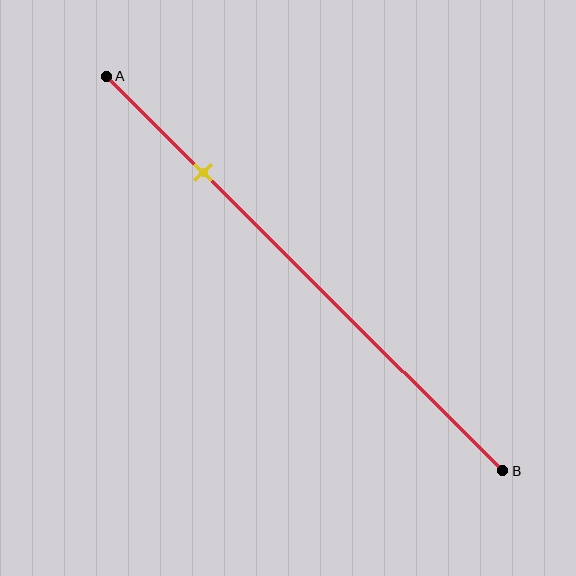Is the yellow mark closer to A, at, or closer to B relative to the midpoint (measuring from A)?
The yellow mark is closer to point A than the midpoint of segment AB.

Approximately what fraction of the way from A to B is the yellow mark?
The yellow mark is approximately 25% of the way from A to B.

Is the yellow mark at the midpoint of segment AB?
No, the mark is at about 25% from A, not at the 50% midpoint.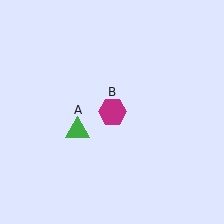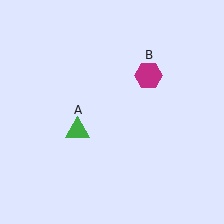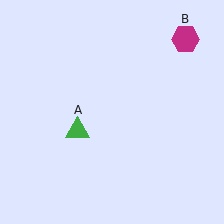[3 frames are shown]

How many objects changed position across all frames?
1 object changed position: magenta hexagon (object B).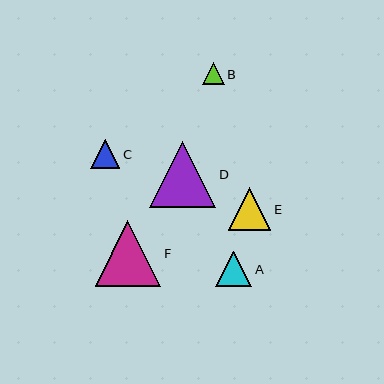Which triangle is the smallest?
Triangle B is the smallest with a size of approximately 22 pixels.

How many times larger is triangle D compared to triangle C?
Triangle D is approximately 2.3 times the size of triangle C.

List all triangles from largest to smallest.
From largest to smallest: D, F, E, A, C, B.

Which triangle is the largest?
Triangle D is the largest with a size of approximately 66 pixels.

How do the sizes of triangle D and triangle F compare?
Triangle D and triangle F are approximately the same size.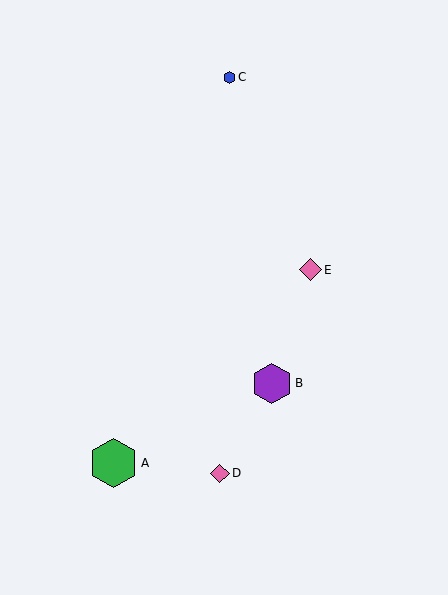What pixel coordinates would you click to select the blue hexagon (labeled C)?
Click at (229, 77) to select the blue hexagon C.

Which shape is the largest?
The green hexagon (labeled A) is the largest.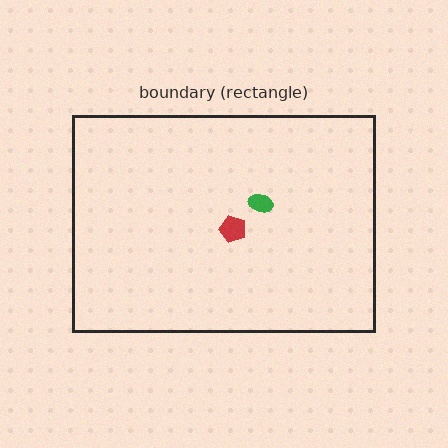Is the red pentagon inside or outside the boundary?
Inside.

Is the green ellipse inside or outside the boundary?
Inside.